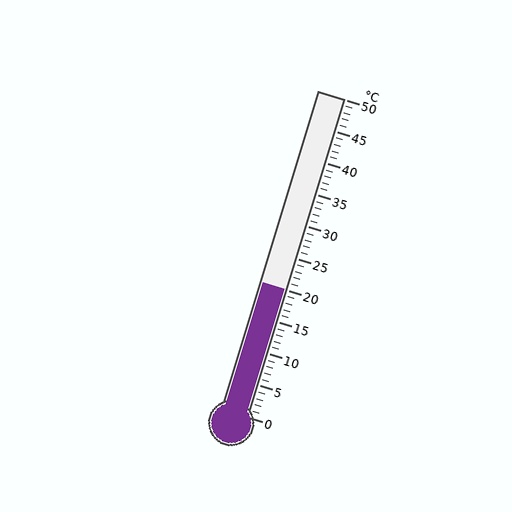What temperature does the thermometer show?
The thermometer shows approximately 20°C.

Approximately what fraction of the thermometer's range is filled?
The thermometer is filled to approximately 40% of its range.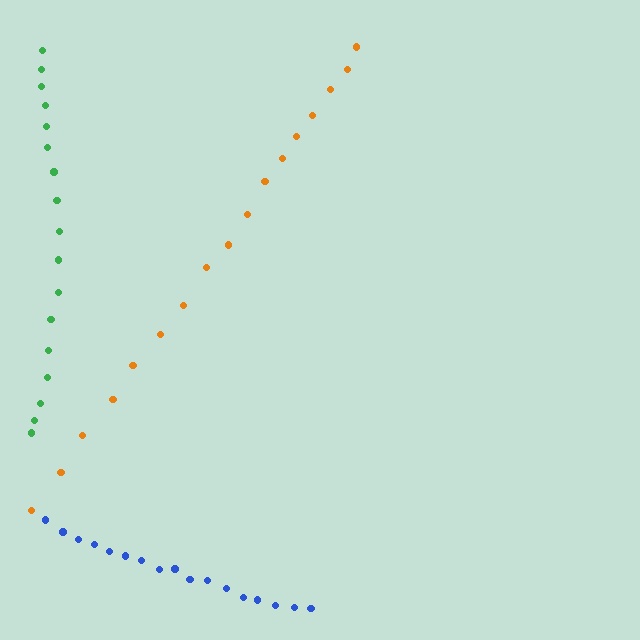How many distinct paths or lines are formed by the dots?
There are 3 distinct paths.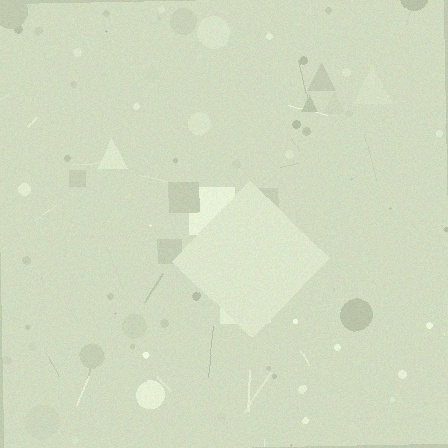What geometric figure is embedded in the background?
A diamond is embedded in the background.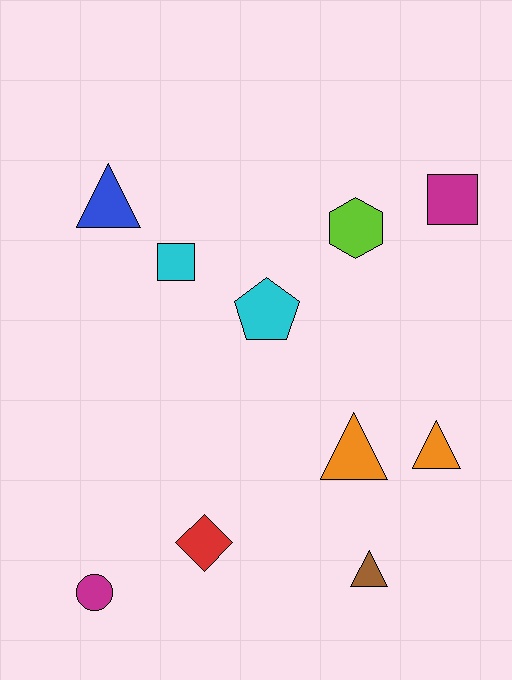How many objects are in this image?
There are 10 objects.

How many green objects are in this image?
There are no green objects.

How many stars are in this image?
There are no stars.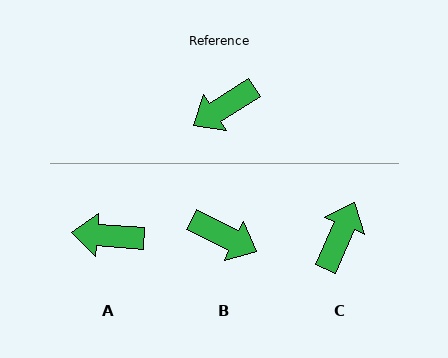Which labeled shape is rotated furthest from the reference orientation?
C, about 145 degrees away.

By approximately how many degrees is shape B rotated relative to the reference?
Approximately 121 degrees counter-clockwise.